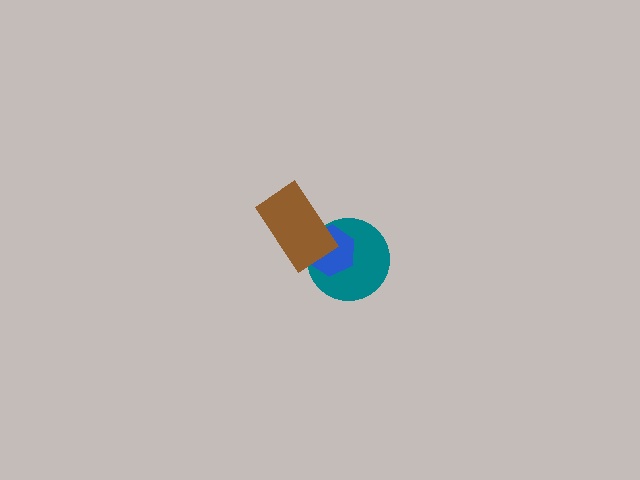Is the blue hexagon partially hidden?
Yes, it is partially covered by another shape.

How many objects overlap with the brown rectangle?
2 objects overlap with the brown rectangle.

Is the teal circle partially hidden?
Yes, it is partially covered by another shape.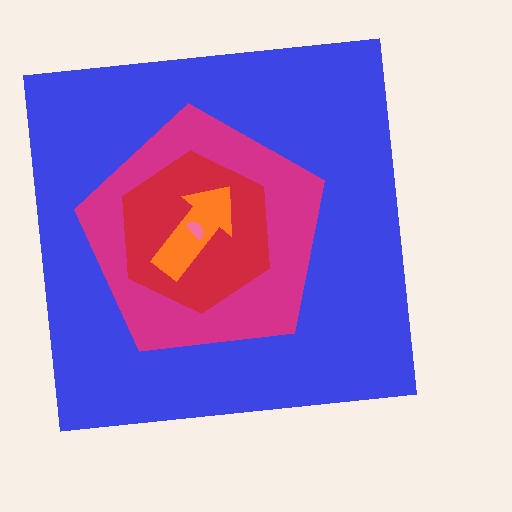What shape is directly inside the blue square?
The magenta pentagon.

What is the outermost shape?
The blue square.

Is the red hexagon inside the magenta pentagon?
Yes.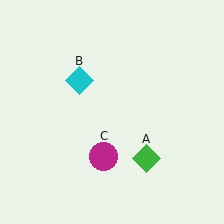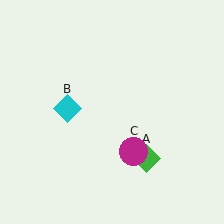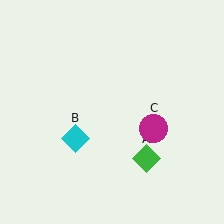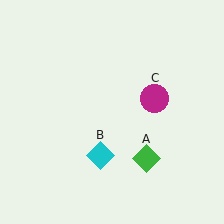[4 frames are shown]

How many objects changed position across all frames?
2 objects changed position: cyan diamond (object B), magenta circle (object C).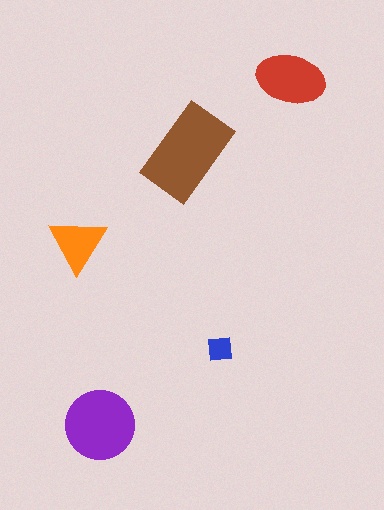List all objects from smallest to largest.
The blue square, the orange triangle, the red ellipse, the purple circle, the brown rectangle.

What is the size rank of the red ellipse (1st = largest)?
3rd.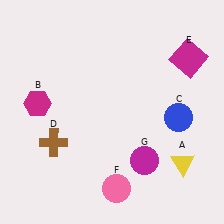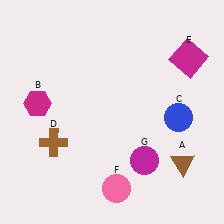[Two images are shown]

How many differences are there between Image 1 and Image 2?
There is 1 difference between the two images.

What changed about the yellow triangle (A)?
In Image 1, A is yellow. In Image 2, it changed to brown.